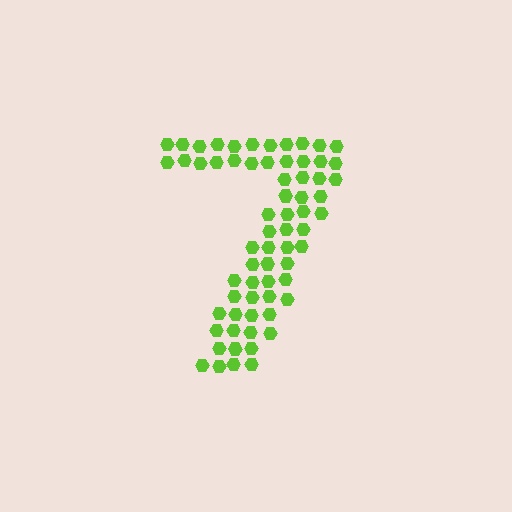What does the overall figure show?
The overall figure shows the digit 7.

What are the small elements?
The small elements are hexagons.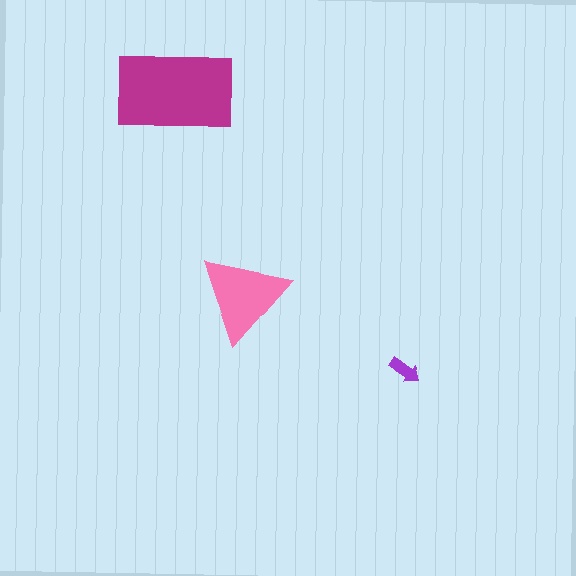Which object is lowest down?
The purple arrow is bottommost.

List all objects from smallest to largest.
The purple arrow, the pink triangle, the magenta rectangle.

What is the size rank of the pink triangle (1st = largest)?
2nd.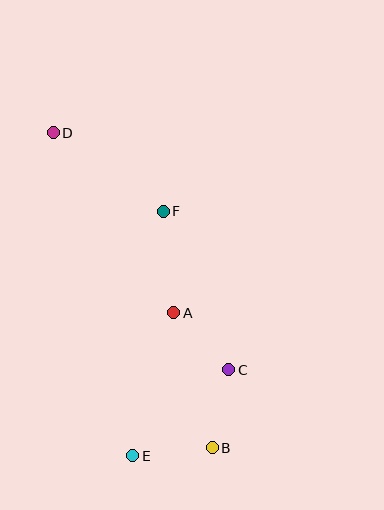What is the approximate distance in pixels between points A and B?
The distance between A and B is approximately 140 pixels.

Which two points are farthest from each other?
Points B and D are farthest from each other.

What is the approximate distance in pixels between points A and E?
The distance between A and E is approximately 149 pixels.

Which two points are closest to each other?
Points A and C are closest to each other.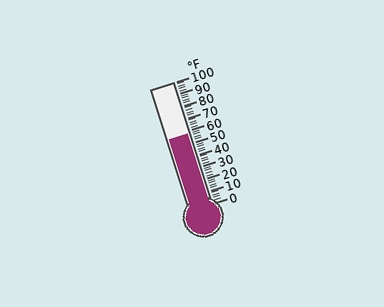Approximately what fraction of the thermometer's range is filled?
The thermometer is filled to approximately 60% of its range.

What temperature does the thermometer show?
The thermometer shows approximately 58°F.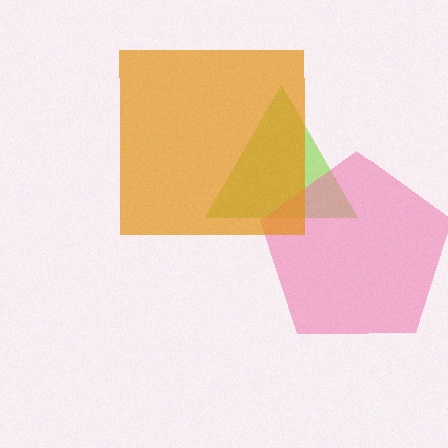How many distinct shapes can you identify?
There are 3 distinct shapes: a lime triangle, a pink pentagon, an orange square.